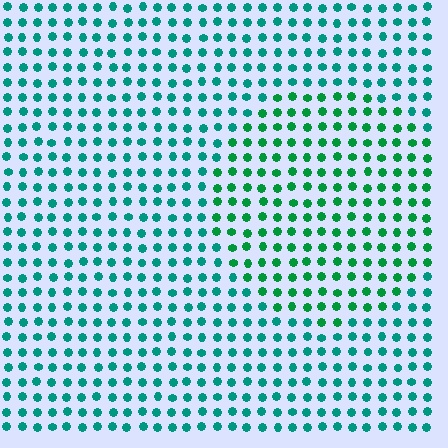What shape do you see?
I see a circle.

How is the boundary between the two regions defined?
The boundary is defined purely by a slight shift in hue (about 29 degrees). Spacing, size, and orientation are identical on both sides.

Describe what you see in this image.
The image is filled with small teal elements in a uniform arrangement. A circle-shaped region is visible where the elements are tinted to a slightly different hue, forming a subtle color boundary.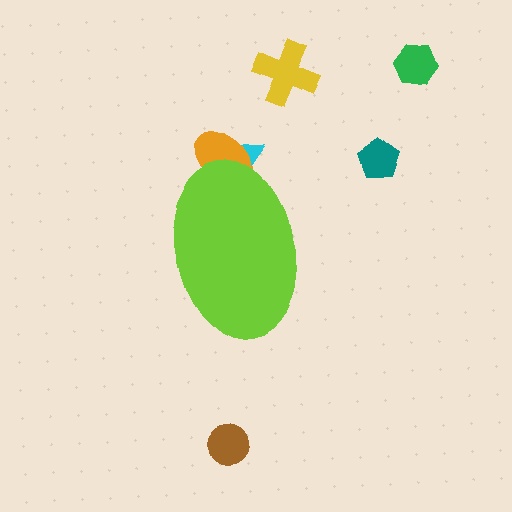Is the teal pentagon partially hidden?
No, the teal pentagon is fully visible.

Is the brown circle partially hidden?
No, the brown circle is fully visible.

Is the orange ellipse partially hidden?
Yes, the orange ellipse is partially hidden behind the lime ellipse.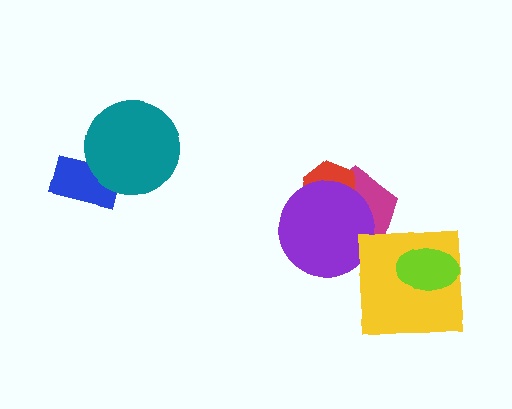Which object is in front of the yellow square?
The lime ellipse is in front of the yellow square.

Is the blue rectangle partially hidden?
Yes, it is partially covered by another shape.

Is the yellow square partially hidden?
Yes, it is partially covered by another shape.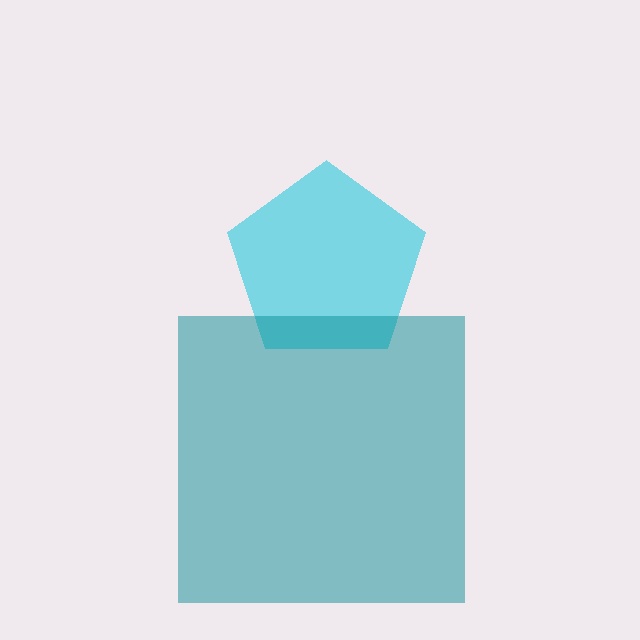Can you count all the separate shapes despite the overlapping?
Yes, there are 2 separate shapes.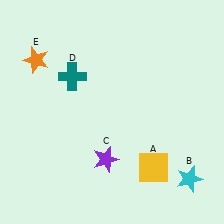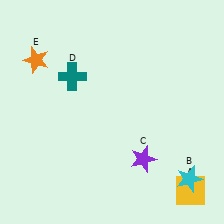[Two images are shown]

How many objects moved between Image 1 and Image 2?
2 objects moved between the two images.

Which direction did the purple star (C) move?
The purple star (C) moved right.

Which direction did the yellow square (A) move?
The yellow square (A) moved right.